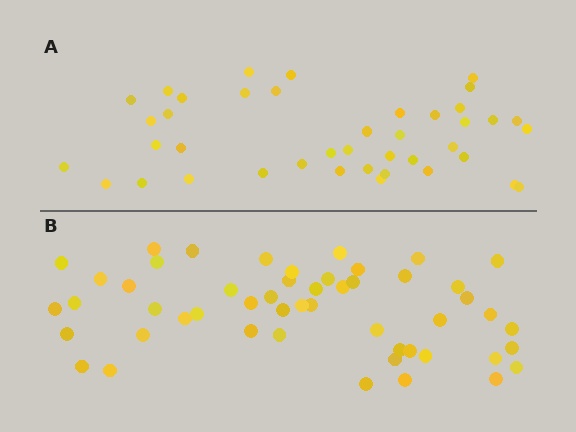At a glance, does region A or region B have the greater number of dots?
Region B (the bottom region) has more dots.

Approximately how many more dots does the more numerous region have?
Region B has roughly 10 or so more dots than region A.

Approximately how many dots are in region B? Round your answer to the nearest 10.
About 50 dots. (The exact count is 51, which rounds to 50.)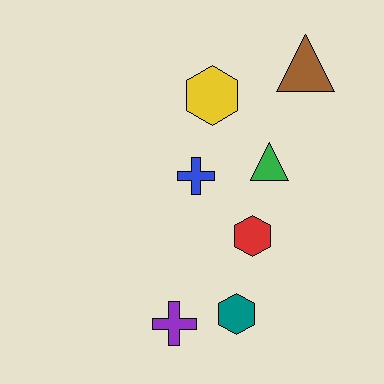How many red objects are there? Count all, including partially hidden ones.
There is 1 red object.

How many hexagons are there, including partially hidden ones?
There are 3 hexagons.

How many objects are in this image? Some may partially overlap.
There are 7 objects.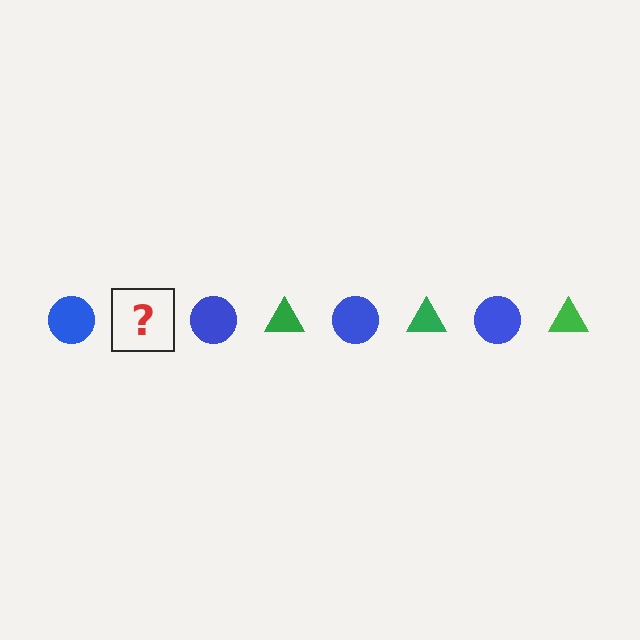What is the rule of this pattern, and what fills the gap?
The rule is that the pattern alternates between blue circle and green triangle. The gap should be filled with a green triangle.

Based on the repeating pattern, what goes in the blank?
The blank should be a green triangle.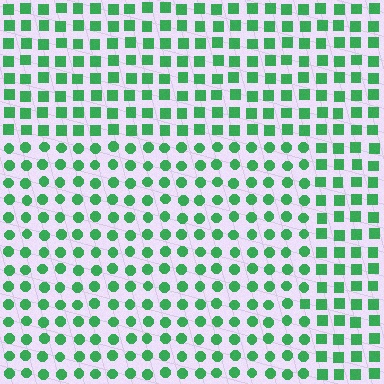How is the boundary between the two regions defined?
The boundary is defined by a change in element shape: circles inside vs. squares outside. All elements share the same color and spacing.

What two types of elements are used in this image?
The image uses circles inside the rectangle region and squares outside it.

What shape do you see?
I see a rectangle.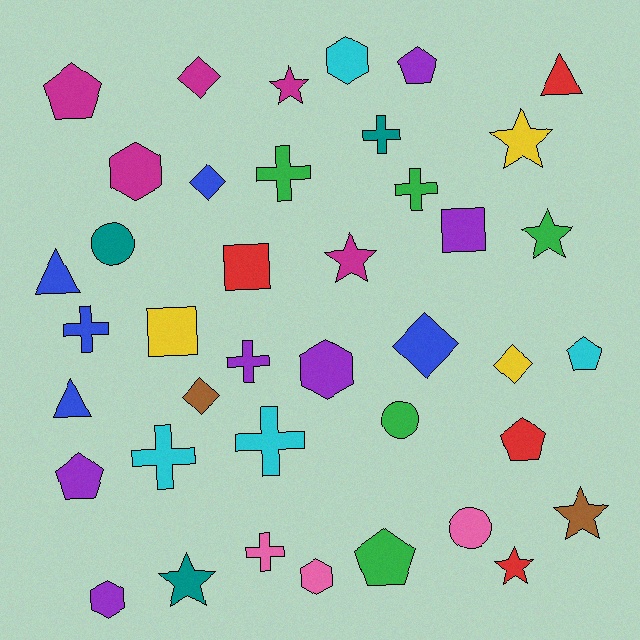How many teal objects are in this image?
There are 3 teal objects.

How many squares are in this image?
There are 3 squares.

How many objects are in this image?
There are 40 objects.